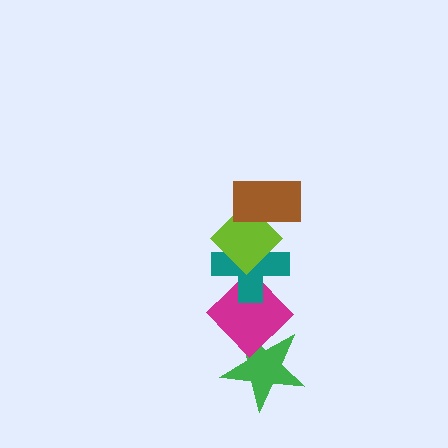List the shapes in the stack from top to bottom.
From top to bottom: the brown rectangle, the lime diamond, the teal cross, the magenta diamond, the green star.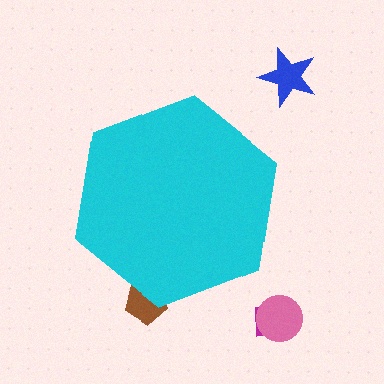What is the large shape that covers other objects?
A cyan hexagon.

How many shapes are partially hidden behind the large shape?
1 shape is partially hidden.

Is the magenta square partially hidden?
No, the magenta square is fully visible.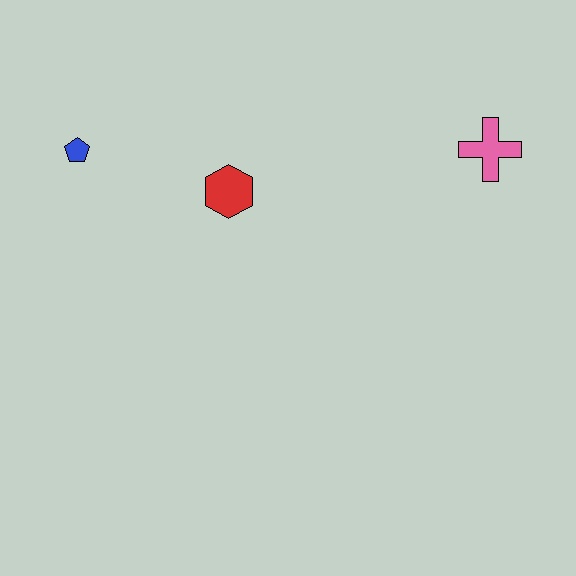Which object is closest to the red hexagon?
The blue pentagon is closest to the red hexagon.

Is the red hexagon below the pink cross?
Yes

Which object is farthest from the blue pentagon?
The pink cross is farthest from the blue pentagon.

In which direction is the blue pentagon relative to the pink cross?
The blue pentagon is to the left of the pink cross.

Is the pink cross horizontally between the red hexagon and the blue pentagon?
No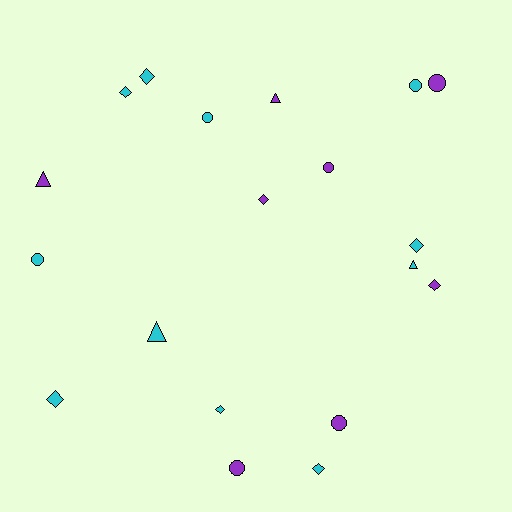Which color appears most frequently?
Cyan, with 11 objects.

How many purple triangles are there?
There are 2 purple triangles.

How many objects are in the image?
There are 19 objects.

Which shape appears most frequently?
Diamond, with 8 objects.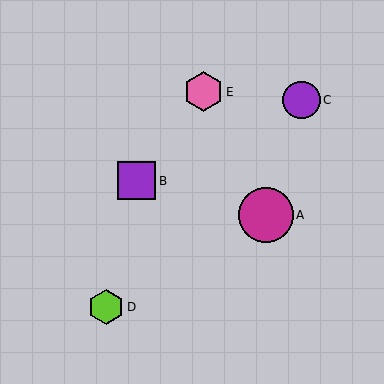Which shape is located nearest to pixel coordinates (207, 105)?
The pink hexagon (labeled E) at (204, 92) is nearest to that location.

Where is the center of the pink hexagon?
The center of the pink hexagon is at (204, 92).